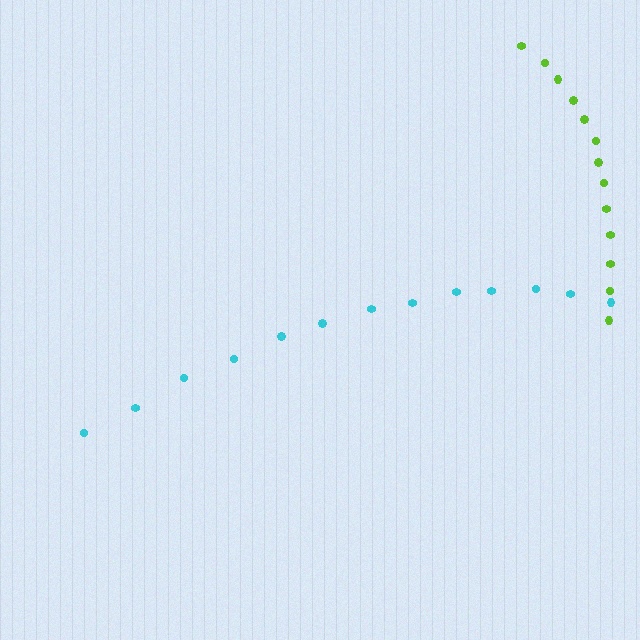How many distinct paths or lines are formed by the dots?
There are 2 distinct paths.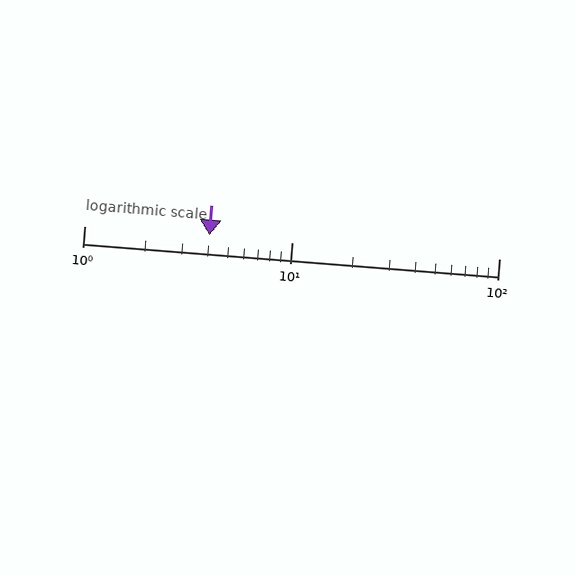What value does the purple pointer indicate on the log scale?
The pointer indicates approximately 4.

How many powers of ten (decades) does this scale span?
The scale spans 2 decades, from 1 to 100.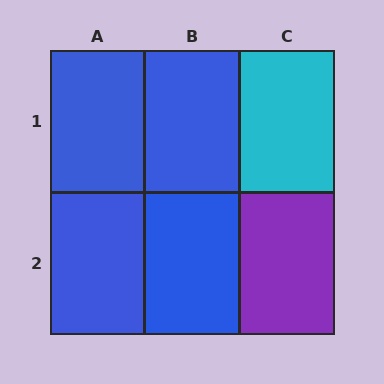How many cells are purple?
1 cell is purple.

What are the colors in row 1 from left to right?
Blue, blue, cyan.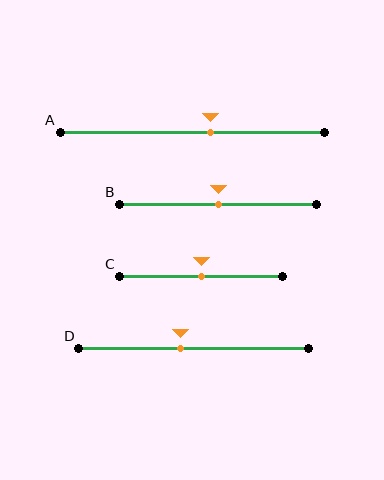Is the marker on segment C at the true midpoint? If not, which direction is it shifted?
Yes, the marker on segment C is at the true midpoint.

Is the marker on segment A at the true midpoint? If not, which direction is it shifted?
No, the marker on segment A is shifted to the right by about 7% of the segment length.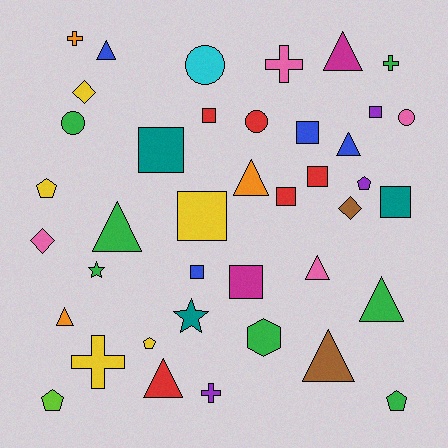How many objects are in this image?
There are 40 objects.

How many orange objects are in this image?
There are 3 orange objects.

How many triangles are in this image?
There are 10 triangles.